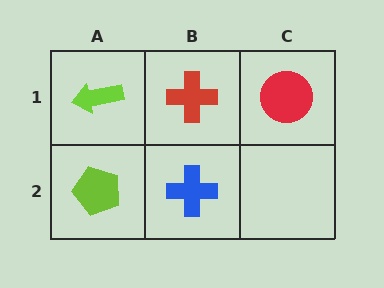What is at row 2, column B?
A blue cross.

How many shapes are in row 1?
3 shapes.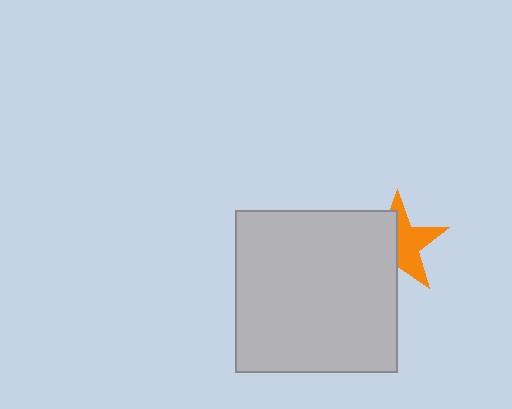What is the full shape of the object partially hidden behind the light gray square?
The partially hidden object is an orange star.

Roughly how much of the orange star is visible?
About half of it is visible (roughly 52%).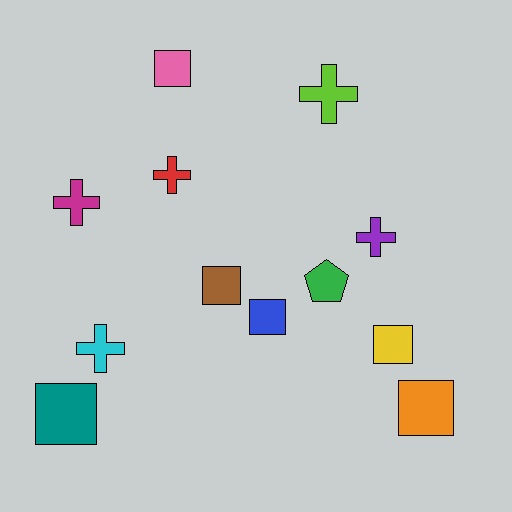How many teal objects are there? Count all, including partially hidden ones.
There is 1 teal object.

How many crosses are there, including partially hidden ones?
There are 5 crosses.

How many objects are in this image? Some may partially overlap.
There are 12 objects.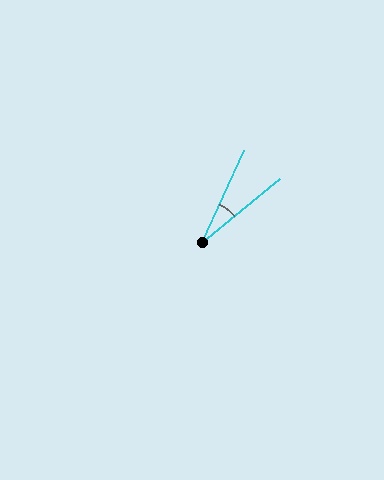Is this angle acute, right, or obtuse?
It is acute.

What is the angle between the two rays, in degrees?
Approximately 26 degrees.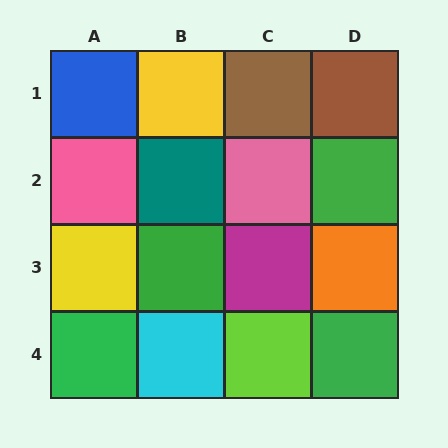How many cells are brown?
2 cells are brown.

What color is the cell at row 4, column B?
Cyan.